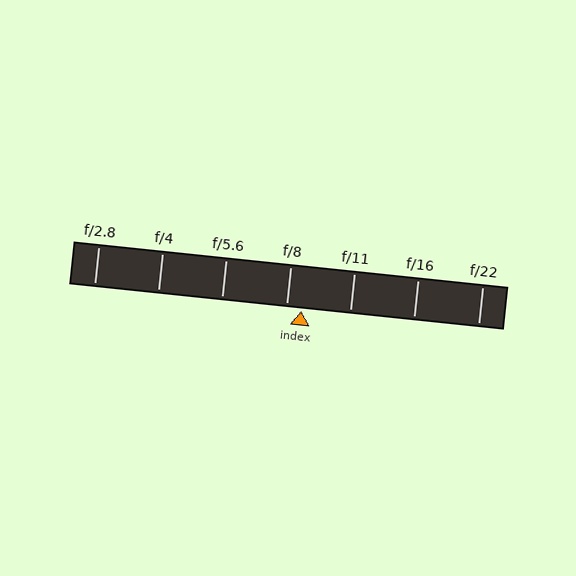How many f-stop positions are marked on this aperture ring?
There are 7 f-stop positions marked.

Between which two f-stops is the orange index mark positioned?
The index mark is between f/8 and f/11.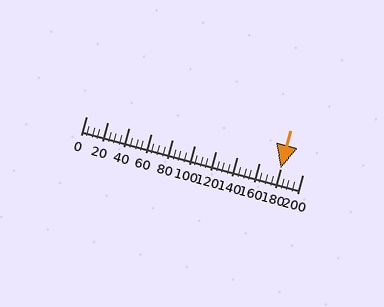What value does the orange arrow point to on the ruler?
The orange arrow points to approximately 180.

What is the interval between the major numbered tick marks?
The major tick marks are spaced 20 units apart.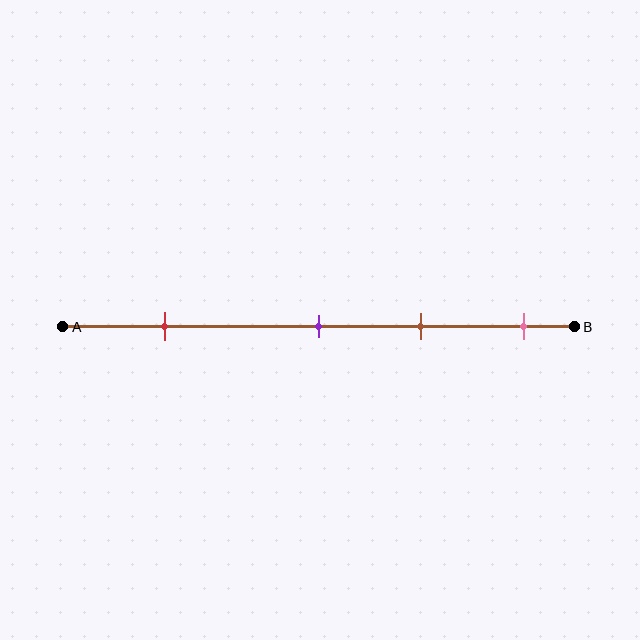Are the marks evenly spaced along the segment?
No, the marks are not evenly spaced.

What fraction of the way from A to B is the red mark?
The red mark is approximately 20% (0.2) of the way from A to B.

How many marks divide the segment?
There are 4 marks dividing the segment.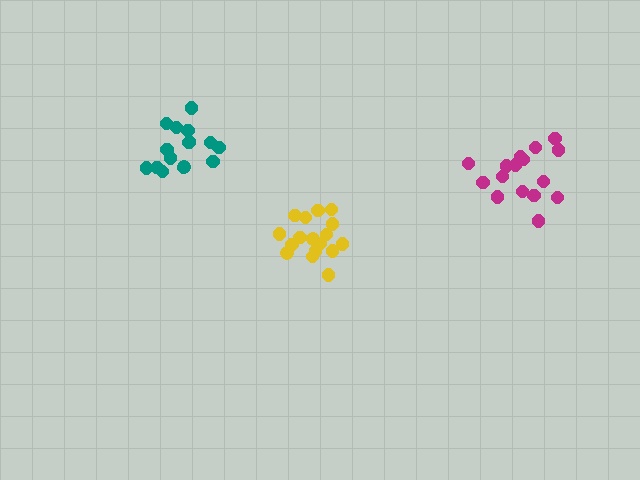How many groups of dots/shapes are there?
There are 3 groups.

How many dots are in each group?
Group 1: 16 dots, Group 2: 17 dots, Group 3: 16 dots (49 total).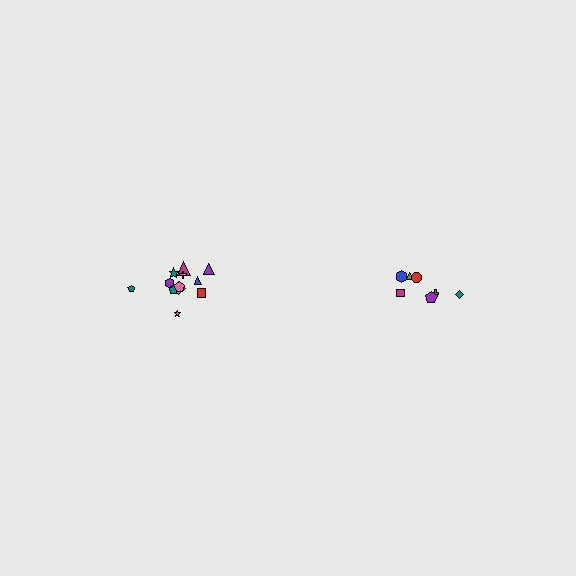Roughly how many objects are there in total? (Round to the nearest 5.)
Roughly 20 objects in total.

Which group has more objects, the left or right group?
The left group.